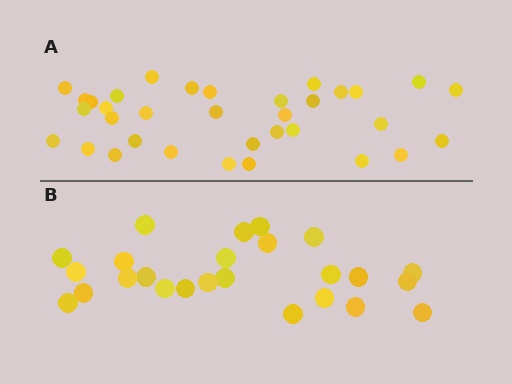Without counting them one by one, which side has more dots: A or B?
Region A (the top region) has more dots.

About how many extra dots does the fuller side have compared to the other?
Region A has roughly 8 or so more dots than region B.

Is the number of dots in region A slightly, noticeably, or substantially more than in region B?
Region A has noticeably more, but not dramatically so. The ratio is roughly 1.4 to 1.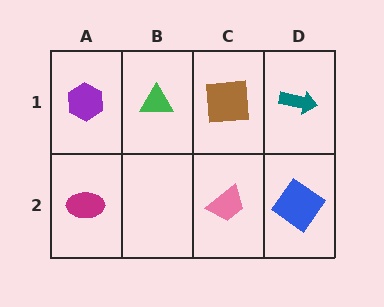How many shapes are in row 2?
3 shapes.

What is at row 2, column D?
A blue diamond.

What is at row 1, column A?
A purple hexagon.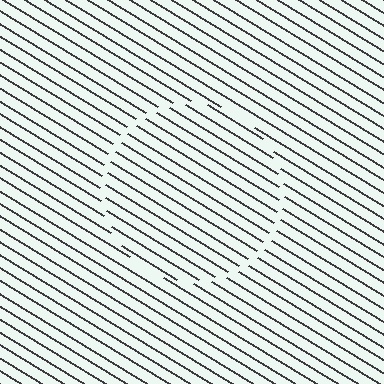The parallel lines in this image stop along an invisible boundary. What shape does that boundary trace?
An illusory circle. The interior of the shape contains the same grating, shifted by half a period — the contour is defined by the phase discontinuity where line-ends from the inner and outer gratings abut.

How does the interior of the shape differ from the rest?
The interior of the shape contains the same grating, shifted by half a period — the contour is defined by the phase discontinuity where line-ends from the inner and outer gratings abut.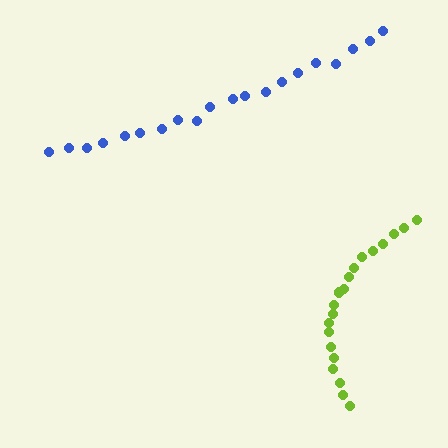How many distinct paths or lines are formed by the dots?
There are 2 distinct paths.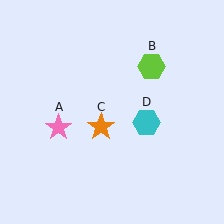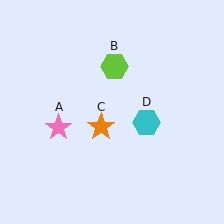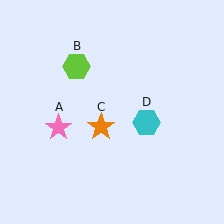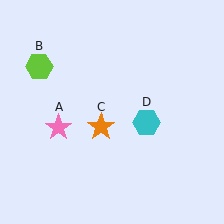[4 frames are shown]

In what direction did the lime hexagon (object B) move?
The lime hexagon (object B) moved left.